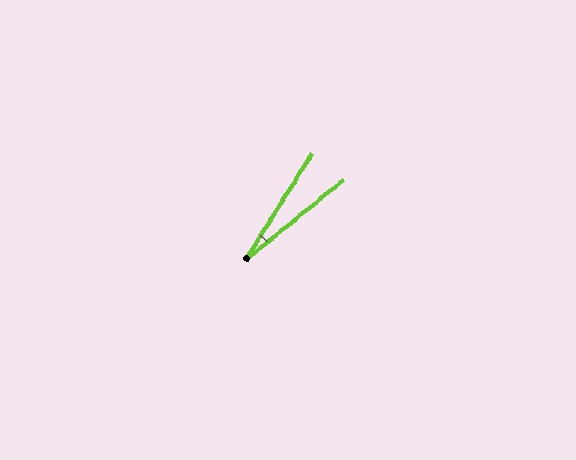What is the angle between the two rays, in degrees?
Approximately 19 degrees.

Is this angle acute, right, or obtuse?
It is acute.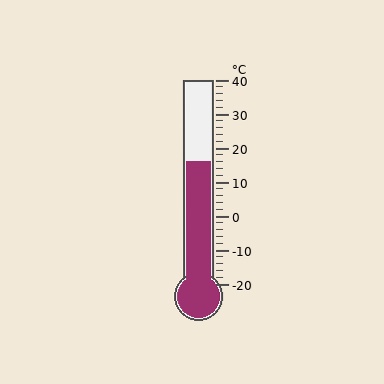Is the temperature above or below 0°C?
The temperature is above 0°C.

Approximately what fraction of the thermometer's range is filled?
The thermometer is filled to approximately 60% of its range.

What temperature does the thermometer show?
The thermometer shows approximately 16°C.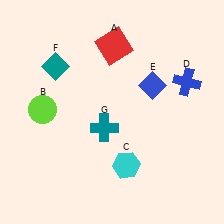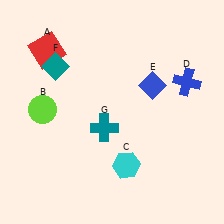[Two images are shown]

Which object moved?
The red square (A) moved left.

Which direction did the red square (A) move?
The red square (A) moved left.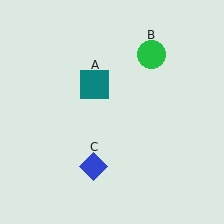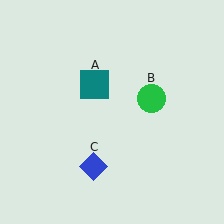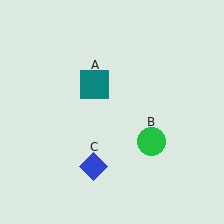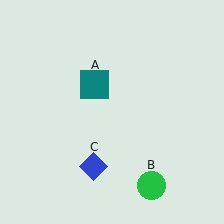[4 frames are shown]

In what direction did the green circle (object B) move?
The green circle (object B) moved down.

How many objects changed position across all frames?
1 object changed position: green circle (object B).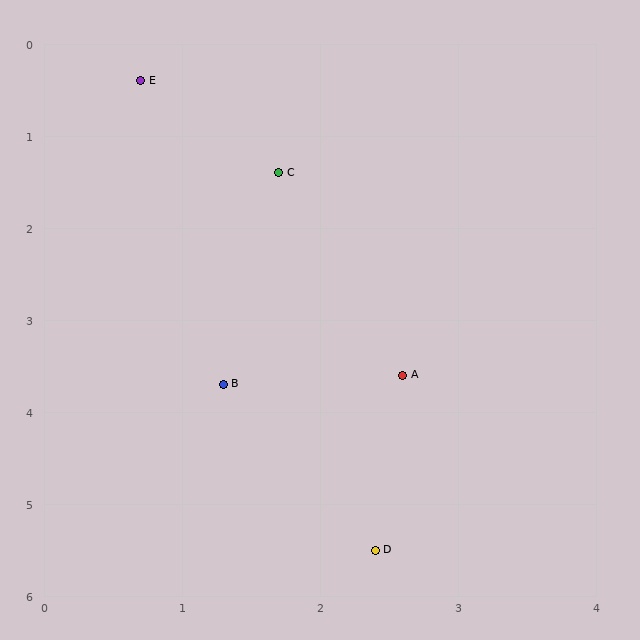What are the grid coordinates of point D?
Point D is at approximately (2.4, 5.5).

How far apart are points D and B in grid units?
Points D and B are about 2.1 grid units apart.